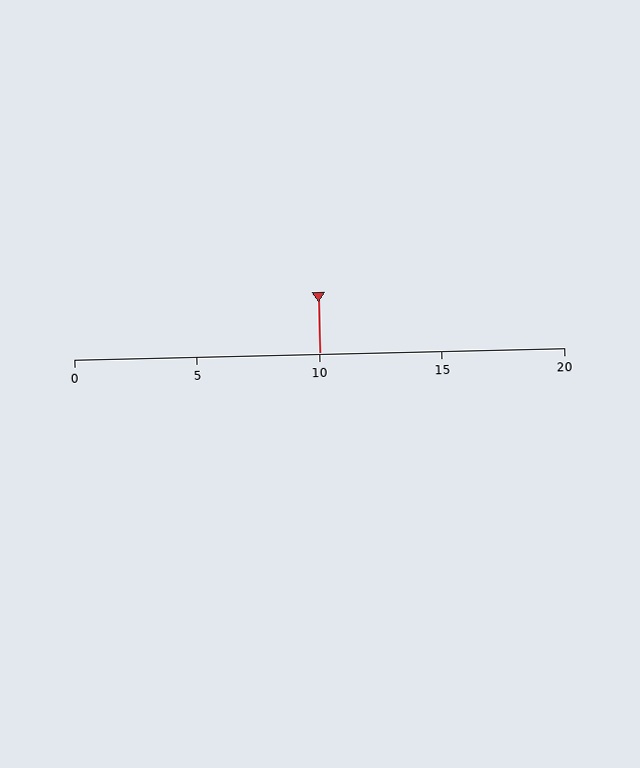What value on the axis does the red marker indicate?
The marker indicates approximately 10.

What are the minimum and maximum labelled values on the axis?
The axis runs from 0 to 20.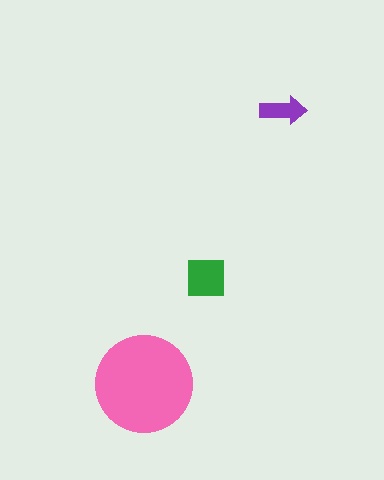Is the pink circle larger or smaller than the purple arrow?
Larger.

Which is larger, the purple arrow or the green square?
The green square.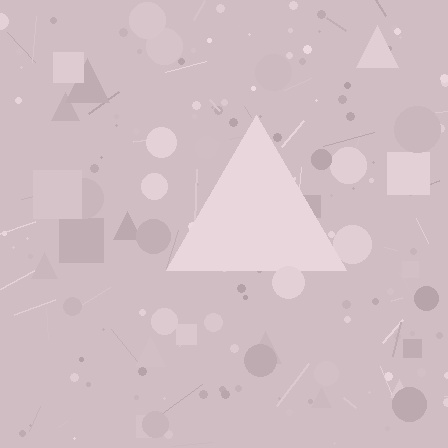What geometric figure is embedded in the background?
A triangle is embedded in the background.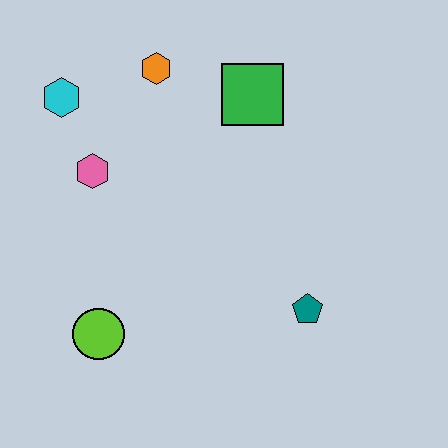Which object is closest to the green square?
The orange hexagon is closest to the green square.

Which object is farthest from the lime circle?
The green square is farthest from the lime circle.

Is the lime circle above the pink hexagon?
No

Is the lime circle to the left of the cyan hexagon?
No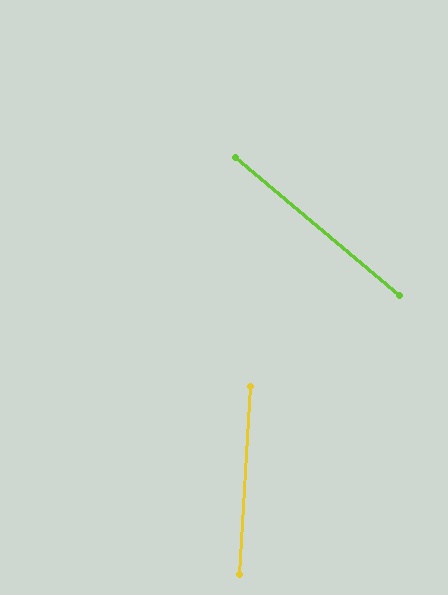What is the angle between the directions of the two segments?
Approximately 53 degrees.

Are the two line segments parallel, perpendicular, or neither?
Neither parallel nor perpendicular — they differ by about 53°.